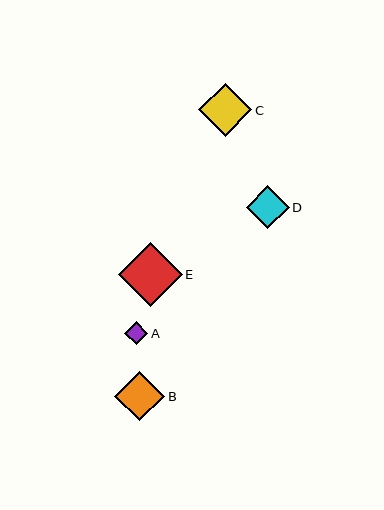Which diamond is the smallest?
Diamond A is the smallest with a size of approximately 23 pixels.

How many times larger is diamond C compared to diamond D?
Diamond C is approximately 1.2 times the size of diamond D.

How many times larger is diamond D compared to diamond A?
Diamond D is approximately 1.9 times the size of diamond A.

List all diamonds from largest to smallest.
From largest to smallest: E, C, B, D, A.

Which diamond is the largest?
Diamond E is the largest with a size of approximately 64 pixels.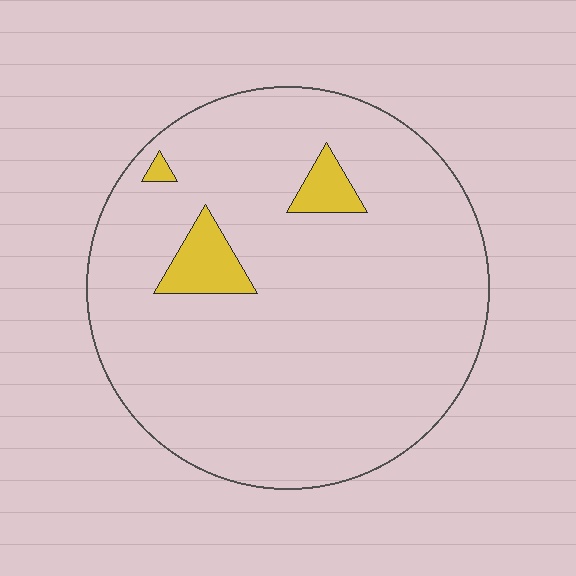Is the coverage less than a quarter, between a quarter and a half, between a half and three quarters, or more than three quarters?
Less than a quarter.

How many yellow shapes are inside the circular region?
3.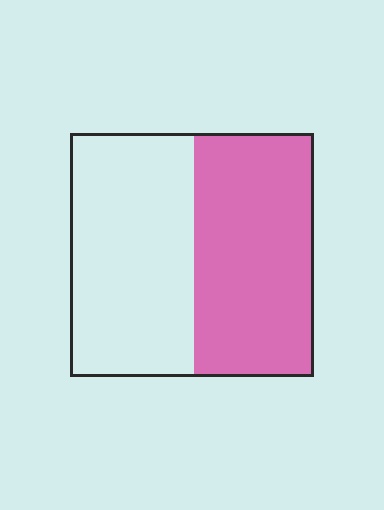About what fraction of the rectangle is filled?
About one half (1/2).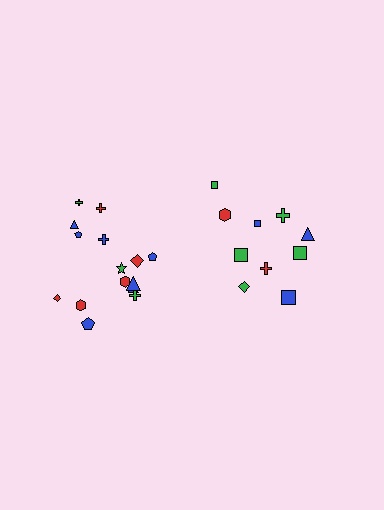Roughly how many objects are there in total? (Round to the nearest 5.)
Roughly 25 objects in total.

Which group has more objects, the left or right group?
The left group.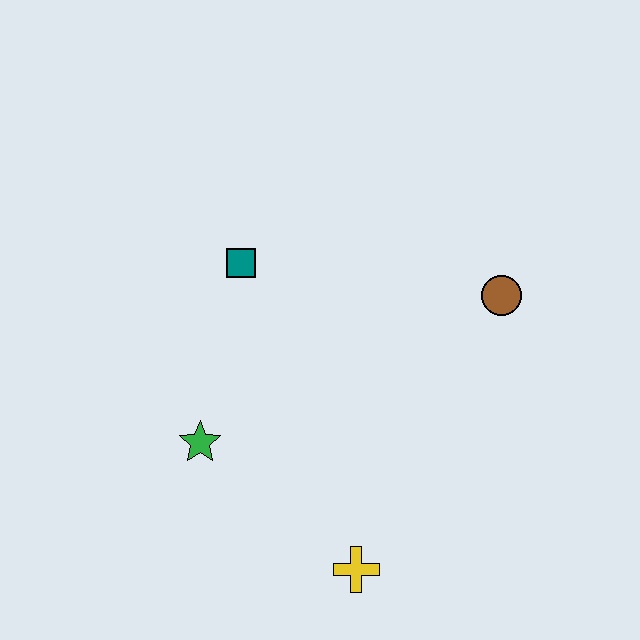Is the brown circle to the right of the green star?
Yes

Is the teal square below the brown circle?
No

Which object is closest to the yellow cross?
The green star is closest to the yellow cross.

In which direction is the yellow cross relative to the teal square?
The yellow cross is below the teal square.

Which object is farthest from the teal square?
The yellow cross is farthest from the teal square.